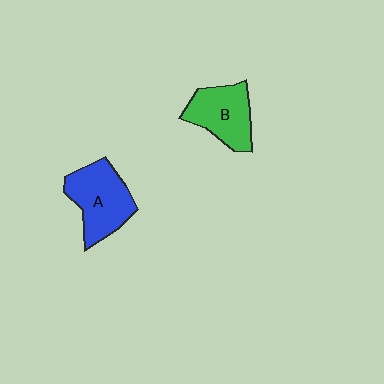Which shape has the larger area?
Shape A (blue).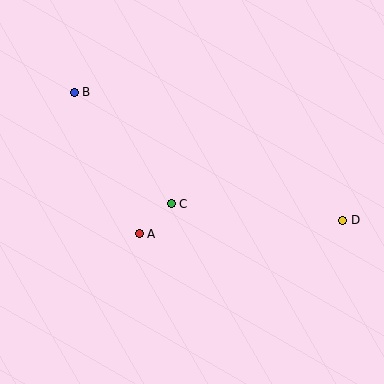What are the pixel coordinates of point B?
Point B is at (74, 92).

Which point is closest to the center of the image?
Point C at (171, 204) is closest to the center.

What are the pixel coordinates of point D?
Point D is at (343, 220).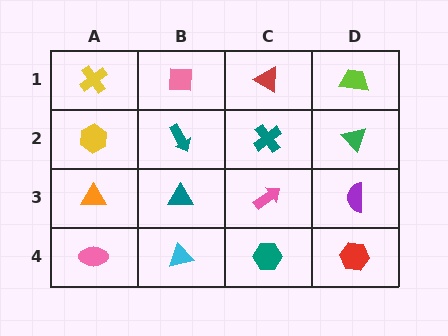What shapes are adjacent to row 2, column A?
A yellow cross (row 1, column A), an orange triangle (row 3, column A), a teal arrow (row 2, column B).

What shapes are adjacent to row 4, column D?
A purple semicircle (row 3, column D), a teal hexagon (row 4, column C).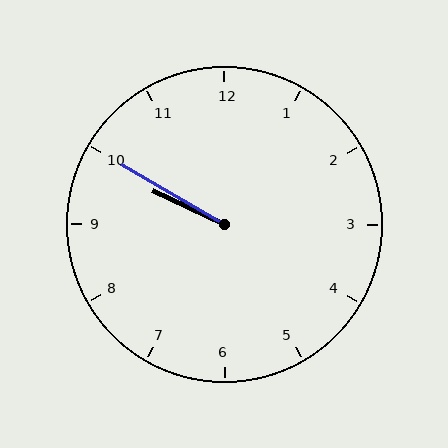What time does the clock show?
9:50.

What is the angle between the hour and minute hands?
Approximately 5 degrees.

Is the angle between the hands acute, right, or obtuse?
It is acute.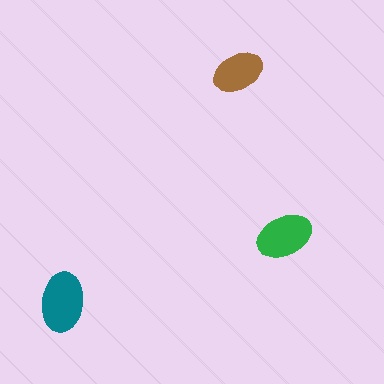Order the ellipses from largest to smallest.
the teal one, the green one, the brown one.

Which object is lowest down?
The teal ellipse is bottommost.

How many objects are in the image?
There are 3 objects in the image.